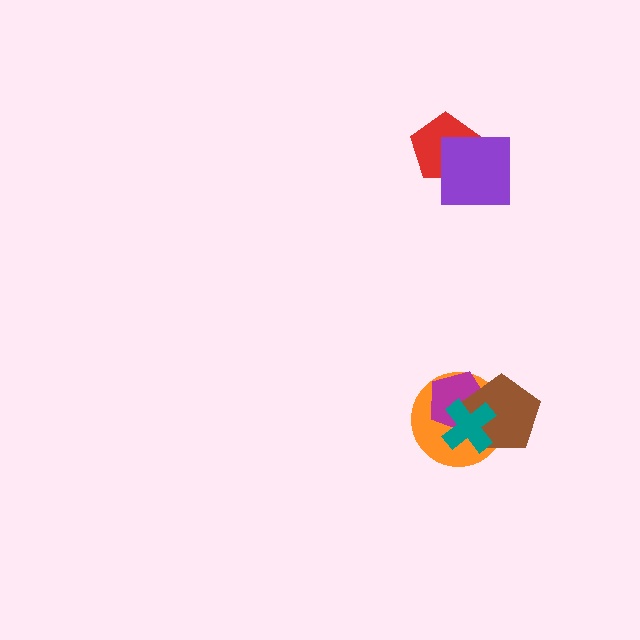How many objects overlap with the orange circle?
3 objects overlap with the orange circle.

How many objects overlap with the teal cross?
3 objects overlap with the teal cross.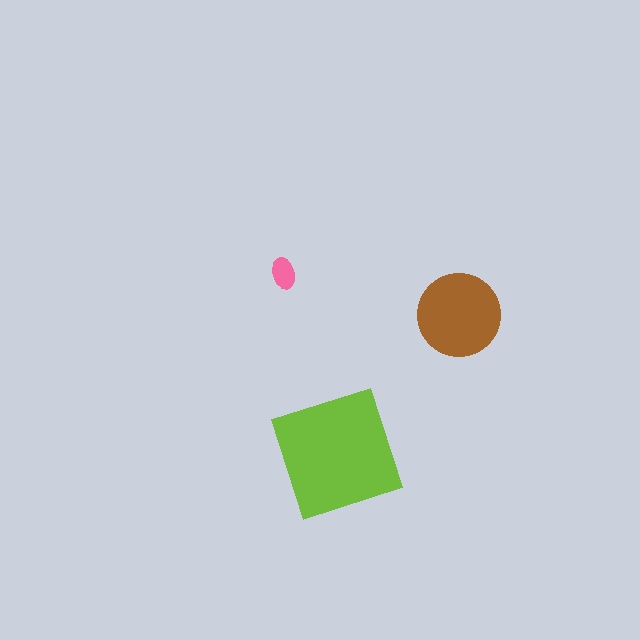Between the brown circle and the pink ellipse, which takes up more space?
The brown circle.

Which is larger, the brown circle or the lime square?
The lime square.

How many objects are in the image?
There are 3 objects in the image.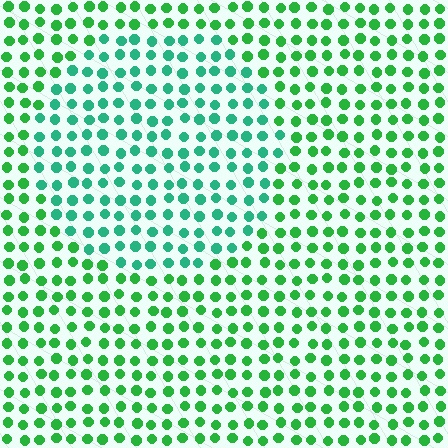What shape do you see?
I see a circle.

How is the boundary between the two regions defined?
The boundary is defined purely by a slight shift in hue (about 31 degrees). Spacing, size, and orientation are identical on both sides.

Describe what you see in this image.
The image is filled with small green elements in a uniform arrangement. A circle-shaped region is visible where the elements are tinted to a slightly different hue, forming a subtle color boundary.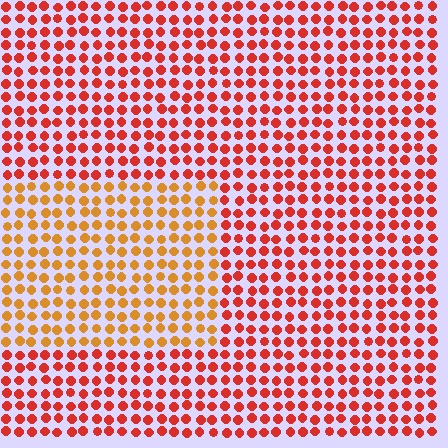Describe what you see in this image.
The image is filled with small red elements in a uniform arrangement. A rectangle-shaped region is visible where the elements are tinted to a slightly different hue, forming a subtle color boundary.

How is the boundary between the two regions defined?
The boundary is defined purely by a slight shift in hue (about 33 degrees). Spacing, size, and orientation are identical on both sides.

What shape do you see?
I see a rectangle.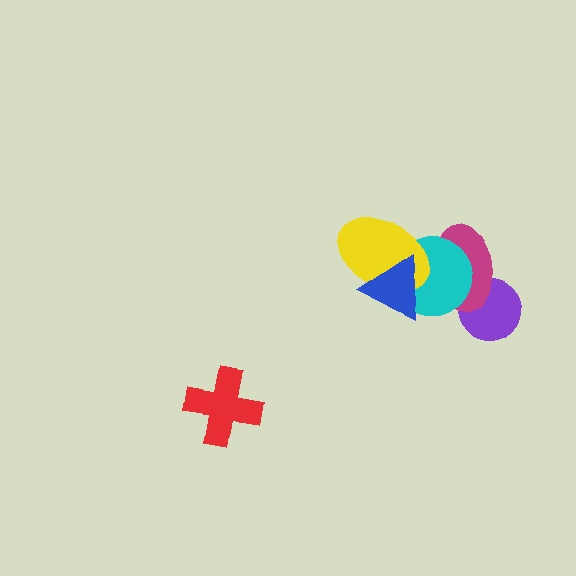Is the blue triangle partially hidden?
No, no other shape covers it.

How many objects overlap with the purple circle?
1 object overlaps with the purple circle.